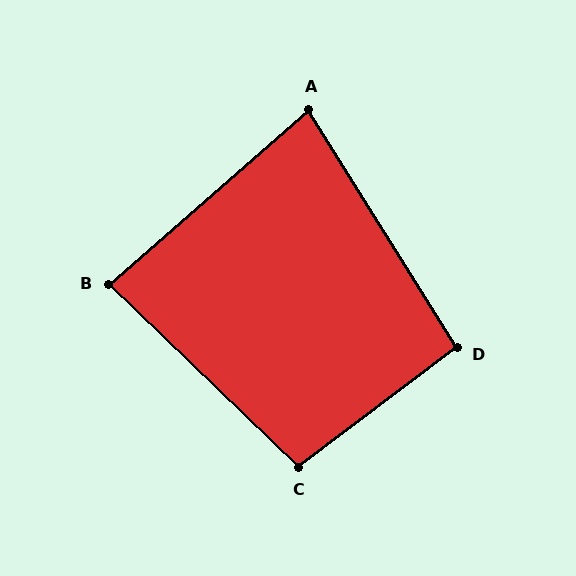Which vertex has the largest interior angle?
C, at approximately 99 degrees.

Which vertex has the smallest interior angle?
A, at approximately 81 degrees.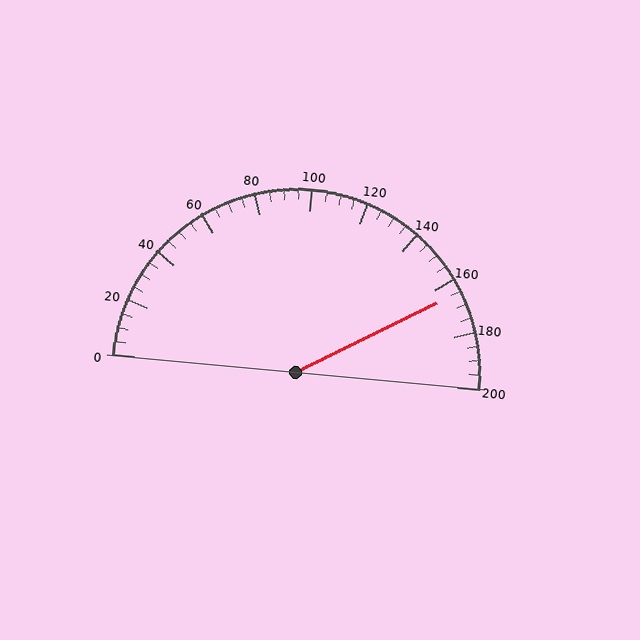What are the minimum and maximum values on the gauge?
The gauge ranges from 0 to 200.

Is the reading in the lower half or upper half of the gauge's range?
The reading is in the upper half of the range (0 to 200).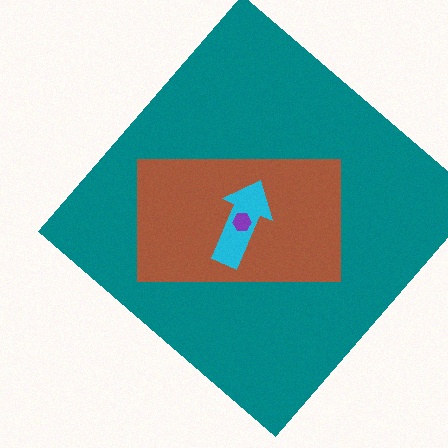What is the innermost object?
The purple hexagon.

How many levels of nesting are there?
4.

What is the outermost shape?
The teal diamond.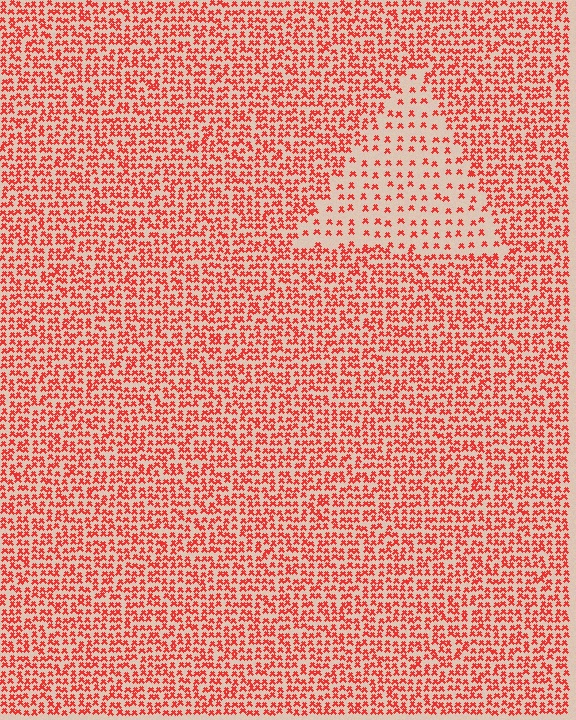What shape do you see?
I see a triangle.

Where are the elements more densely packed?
The elements are more densely packed outside the triangle boundary.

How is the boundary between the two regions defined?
The boundary is defined by a change in element density (approximately 2.4x ratio). All elements are the same color, size, and shape.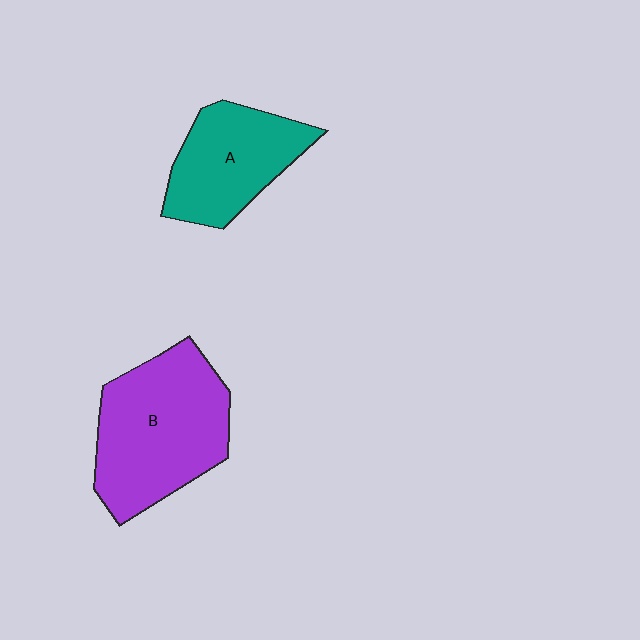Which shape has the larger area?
Shape B (purple).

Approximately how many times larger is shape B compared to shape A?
Approximately 1.4 times.